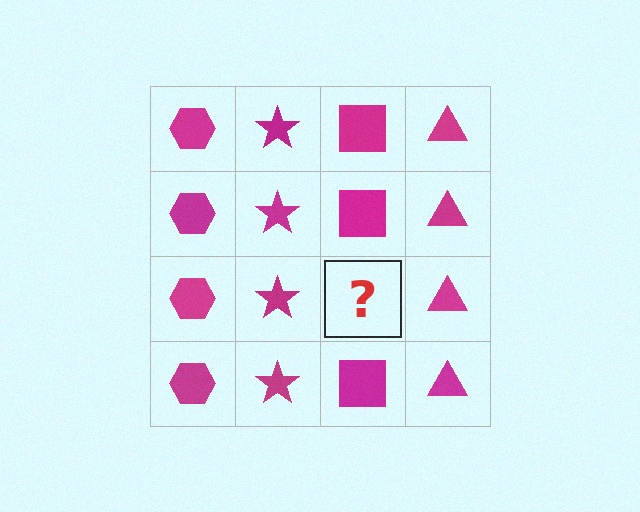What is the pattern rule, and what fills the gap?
The rule is that each column has a consistent shape. The gap should be filled with a magenta square.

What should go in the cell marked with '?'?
The missing cell should contain a magenta square.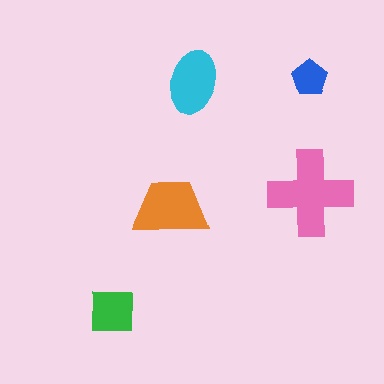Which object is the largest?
The pink cross.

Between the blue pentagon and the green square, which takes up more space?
The green square.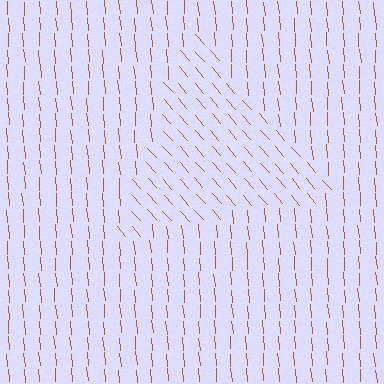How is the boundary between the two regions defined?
The boundary is defined purely by a change in line orientation (approximately 37 degrees difference). All lines are the same color and thickness.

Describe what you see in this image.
The image is filled with small brown line segments. A triangle region in the image has lines oriented differently from the surrounding lines, creating a visible texture boundary.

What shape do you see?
I see a triangle.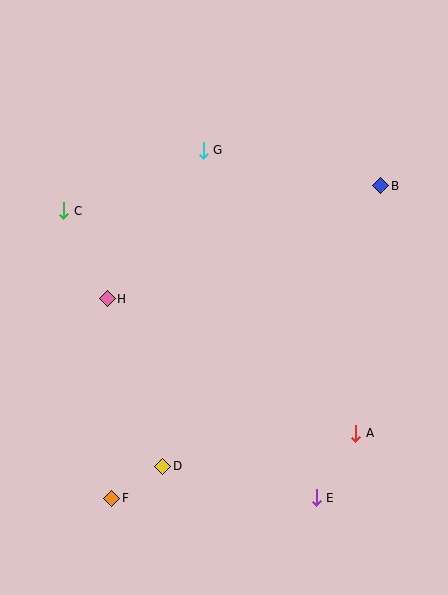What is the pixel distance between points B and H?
The distance between B and H is 296 pixels.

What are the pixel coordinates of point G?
Point G is at (203, 150).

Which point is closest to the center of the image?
Point H at (107, 299) is closest to the center.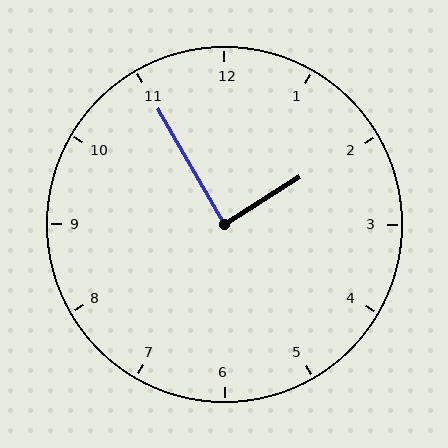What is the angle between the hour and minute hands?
Approximately 88 degrees.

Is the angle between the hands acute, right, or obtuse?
It is right.